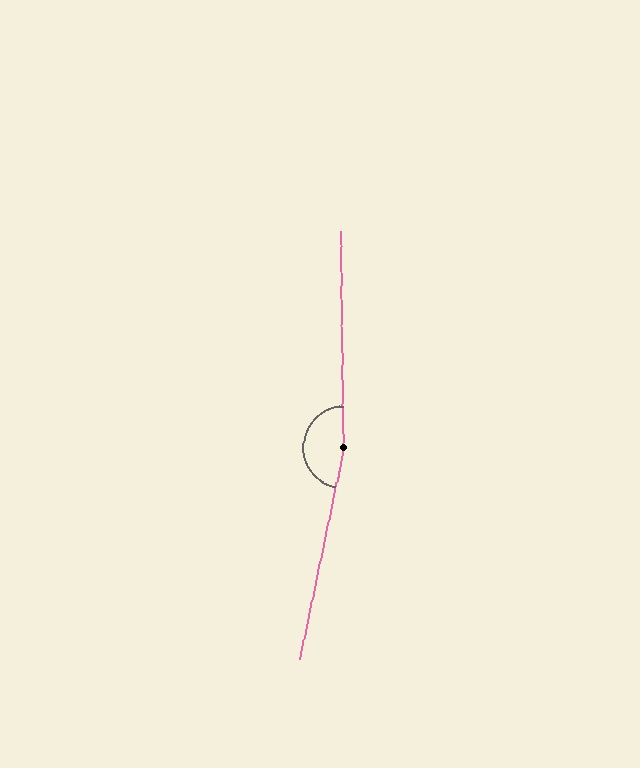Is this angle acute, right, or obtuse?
It is obtuse.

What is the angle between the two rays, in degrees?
Approximately 167 degrees.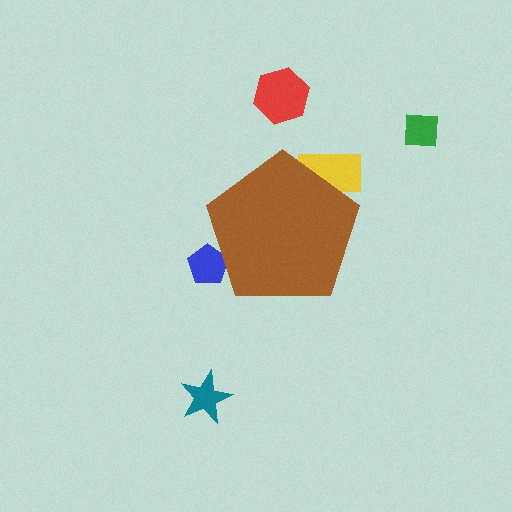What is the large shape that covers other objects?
A brown pentagon.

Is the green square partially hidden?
No, the green square is fully visible.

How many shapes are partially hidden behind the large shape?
2 shapes are partially hidden.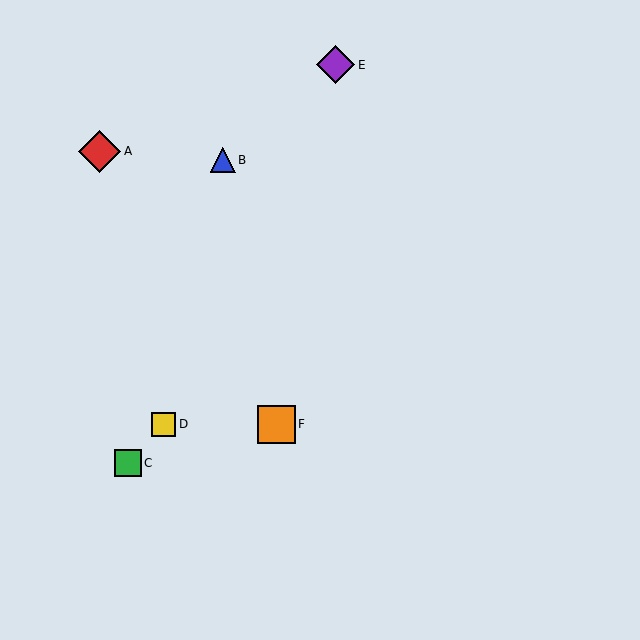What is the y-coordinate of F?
Object F is at y≈424.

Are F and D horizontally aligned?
Yes, both are at y≈424.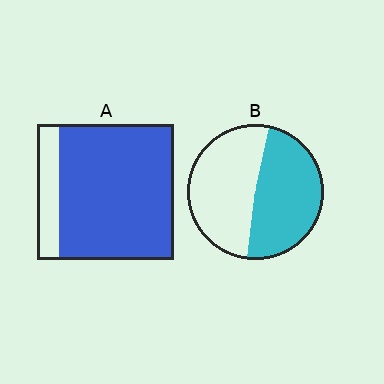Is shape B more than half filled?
Roughly half.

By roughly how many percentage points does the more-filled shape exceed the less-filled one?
By roughly 35 percentage points (A over B).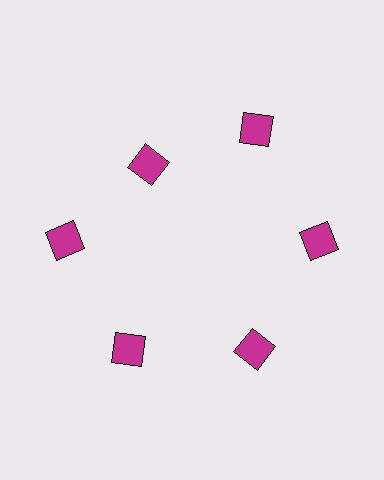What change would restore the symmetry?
The symmetry would be restored by moving it outward, back onto the ring so that all 6 squares sit at equal angles and equal distance from the center.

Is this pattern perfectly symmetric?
No. The 6 magenta squares are arranged in a ring, but one element near the 11 o'clock position is pulled inward toward the center, breaking the 6-fold rotational symmetry.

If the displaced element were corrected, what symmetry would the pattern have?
It would have 6-fold rotational symmetry — the pattern would map onto itself every 60 degrees.